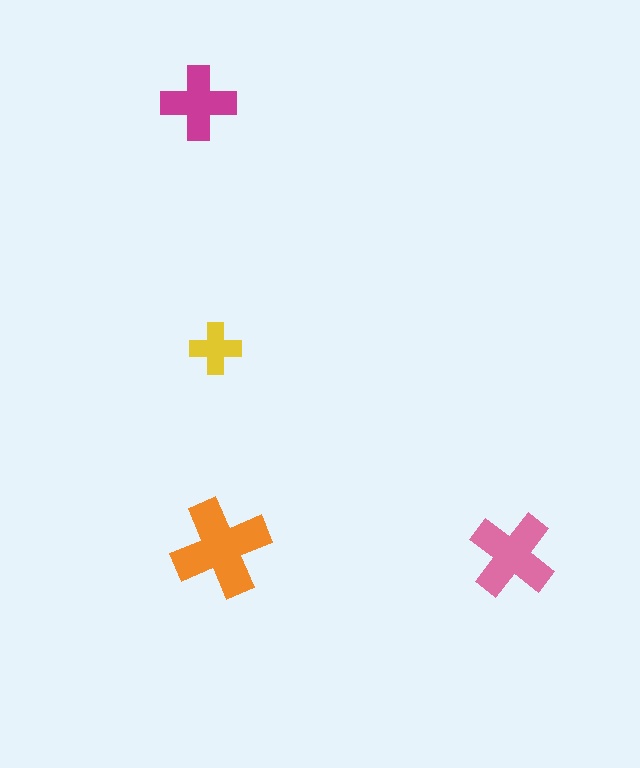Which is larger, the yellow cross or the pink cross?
The pink one.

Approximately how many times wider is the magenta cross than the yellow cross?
About 1.5 times wider.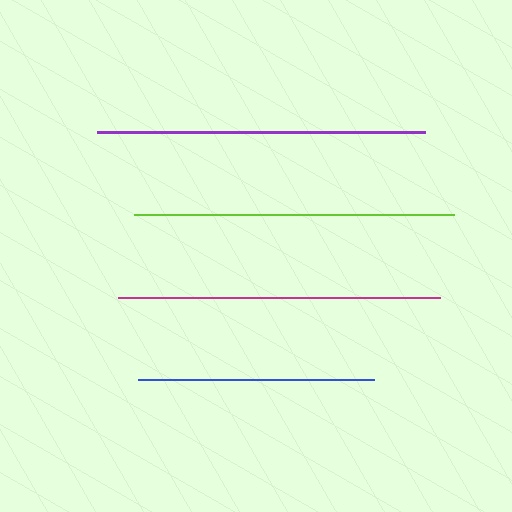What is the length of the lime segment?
The lime segment is approximately 320 pixels long.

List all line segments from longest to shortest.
From longest to shortest: purple, magenta, lime, blue.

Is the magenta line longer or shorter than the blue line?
The magenta line is longer than the blue line.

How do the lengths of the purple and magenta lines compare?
The purple and magenta lines are approximately the same length.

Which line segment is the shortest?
The blue line is the shortest at approximately 236 pixels.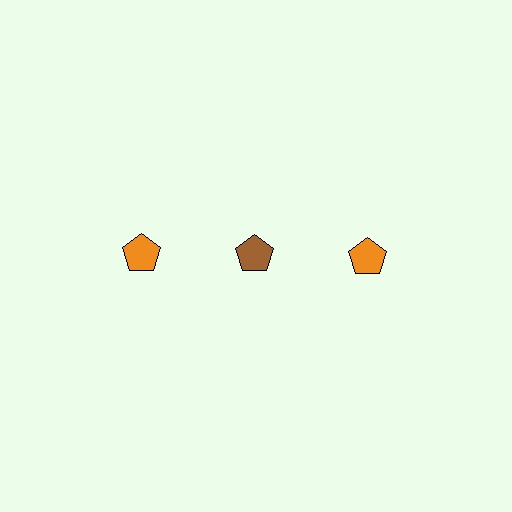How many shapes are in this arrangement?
There are 3 shapes arranged in a grid pattern.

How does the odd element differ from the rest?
It has a different color: brown instead of orange.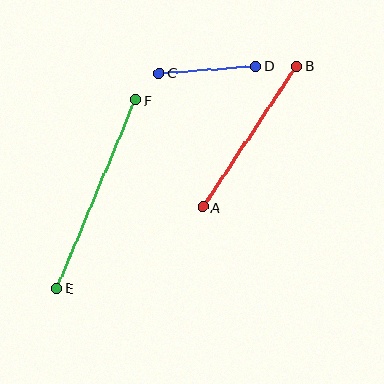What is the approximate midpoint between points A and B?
The midpoint is at approximately (250, 137) pixels.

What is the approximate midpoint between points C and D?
The midpoint is at approximately (207, 70) pixels.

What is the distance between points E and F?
The distance is approximately 204 pixels.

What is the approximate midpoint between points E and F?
The midpoint is at approximately (96, 194) pixels.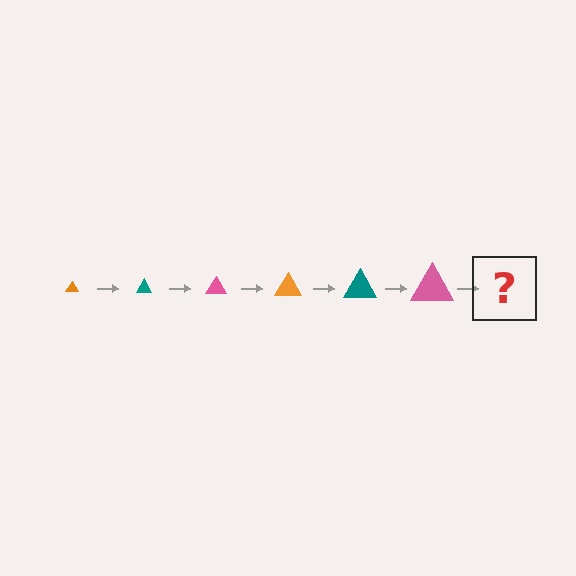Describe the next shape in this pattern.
It should be an orange triangle, larger than the previous one.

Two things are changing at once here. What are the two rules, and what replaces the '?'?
The two rules are that the triangle grows larger each step and the color cycles through orange, teal, and pink. The '?' should be an orange triangle, larger than the previous one.